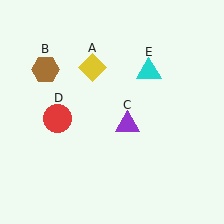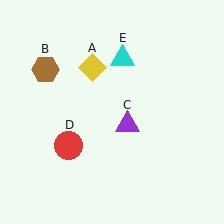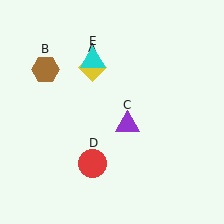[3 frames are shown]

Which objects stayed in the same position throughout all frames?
Yellow diamond (object A) and brown hexagon (object B) and purple triangle (object C) remained stationary.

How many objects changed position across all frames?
2 objects changed position: red circle (object D), cyan triangle (object E).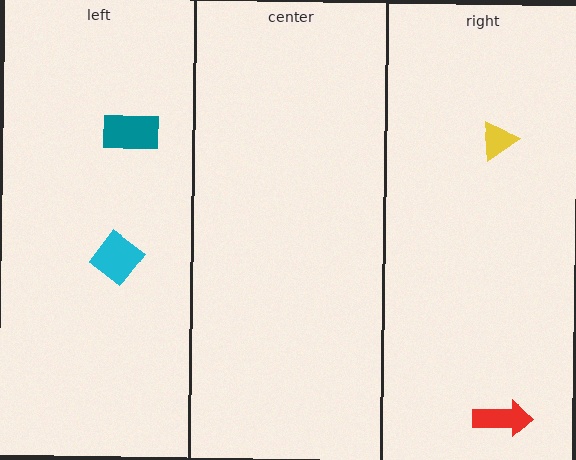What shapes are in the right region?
The yellow triangle, the red arrow.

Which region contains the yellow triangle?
The right region.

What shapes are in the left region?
The teal rectangle, the cyan diamond.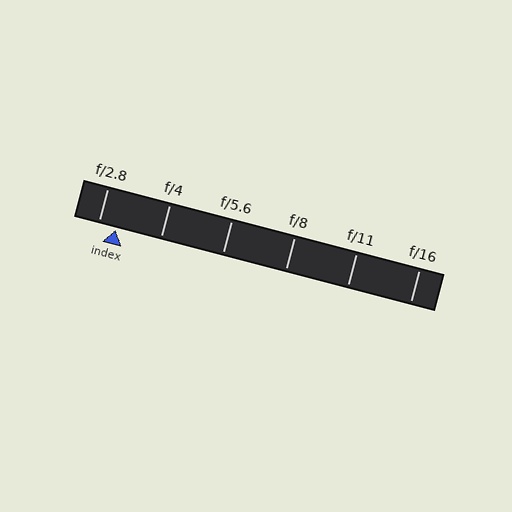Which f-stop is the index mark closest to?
The index mark is closest to f/2.8.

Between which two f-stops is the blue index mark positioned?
The index mark is between f/2.8 and f/4.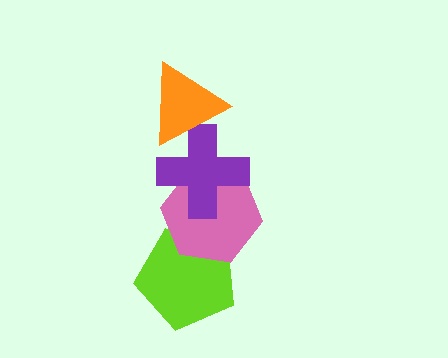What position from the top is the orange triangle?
The orange triangle is 1st from the top.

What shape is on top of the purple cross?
The orange triangle is on top of the purple cross.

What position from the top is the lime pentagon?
The lime pentagon is 4th from the top.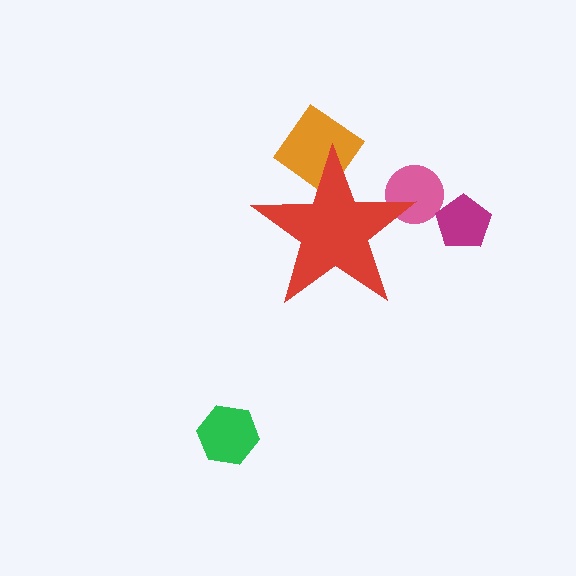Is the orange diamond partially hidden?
Yes, the orange diamond is partially hidden behind the red star.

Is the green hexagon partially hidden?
No, the green hexagon is fully visible.